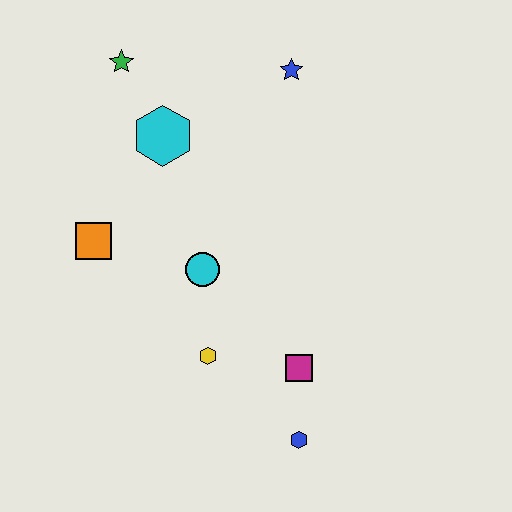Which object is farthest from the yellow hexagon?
The green star is farthest from the yellow hexagon.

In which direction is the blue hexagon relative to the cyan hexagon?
The blue hexagon is below the cyan hexagon.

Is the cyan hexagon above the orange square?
Yes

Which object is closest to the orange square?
The cyan circle is closest to the orange square.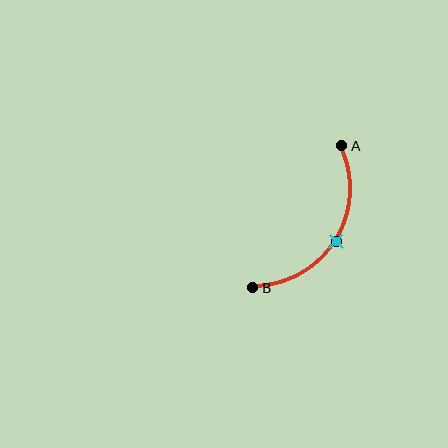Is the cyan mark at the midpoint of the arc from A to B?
Yes. The cyan mark lies on the arc at equal arc-length from both A and B — it is the arc midpoint.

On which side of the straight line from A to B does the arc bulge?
The arc bulges to the right of the straight line connecting A and B.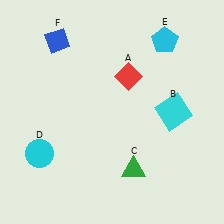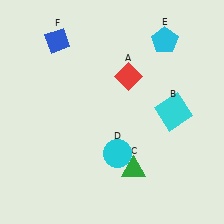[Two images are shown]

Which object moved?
The cyan circle (D) moved right.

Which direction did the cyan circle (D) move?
The cyan circle (D) moved right.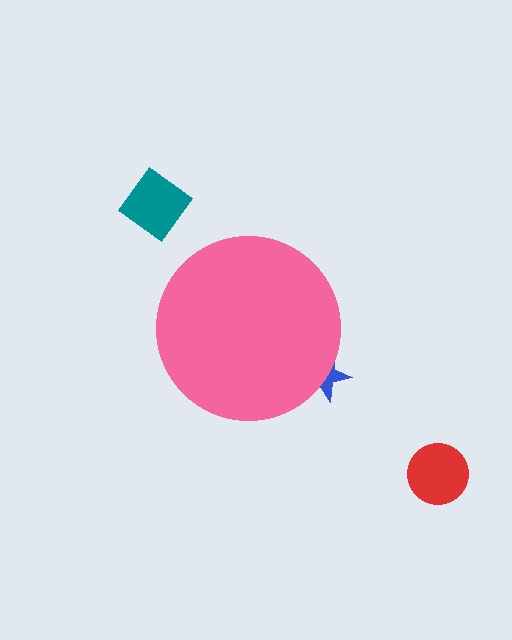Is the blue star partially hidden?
Yes, the blue star is partially hidden behind the pink circle.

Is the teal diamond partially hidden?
No, the teal diamond is fully visible.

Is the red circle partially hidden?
No, the red circle is fully visible.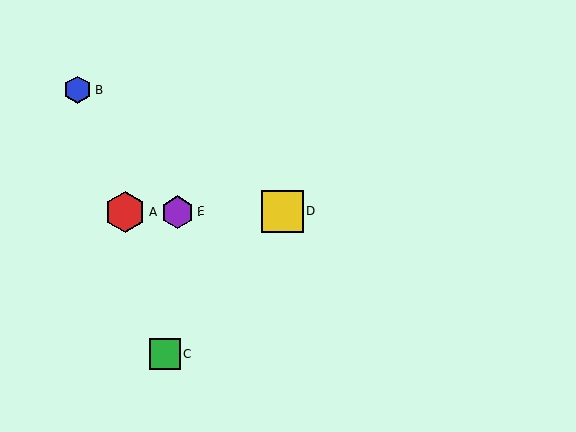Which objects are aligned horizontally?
Objects A, D, E are aligned horizontally.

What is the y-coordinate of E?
Object E is at y≈212.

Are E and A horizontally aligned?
Yes, both are at y≈212.